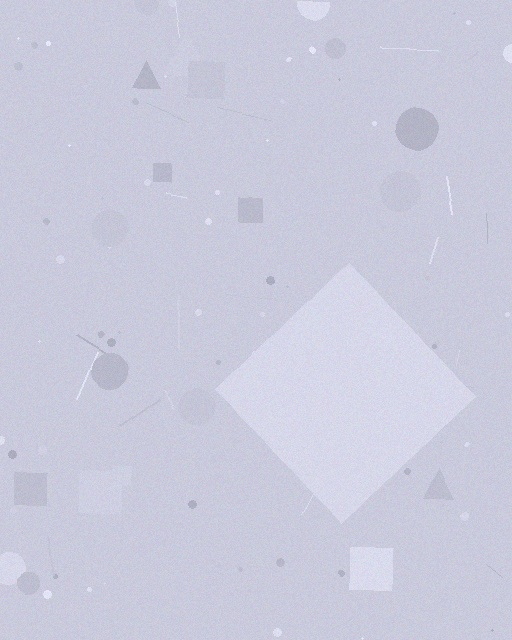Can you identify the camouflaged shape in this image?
The camouflaged shape is a diamond.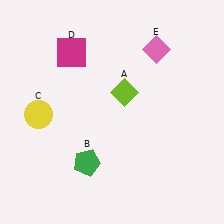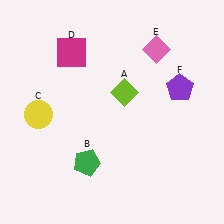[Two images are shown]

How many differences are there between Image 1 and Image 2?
There is 1 difference between the two images.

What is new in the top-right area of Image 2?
A purple pentagon (F) was added in the top-right area of Image 2.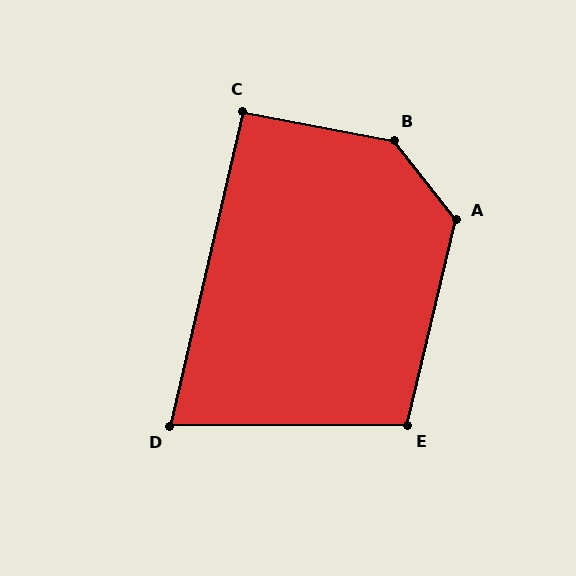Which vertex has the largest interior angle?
B, at approximately 139 degrees.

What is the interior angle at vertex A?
Approximately 128 degrees (obtuse).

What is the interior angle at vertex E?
Approximately 104 degrees (obtuse).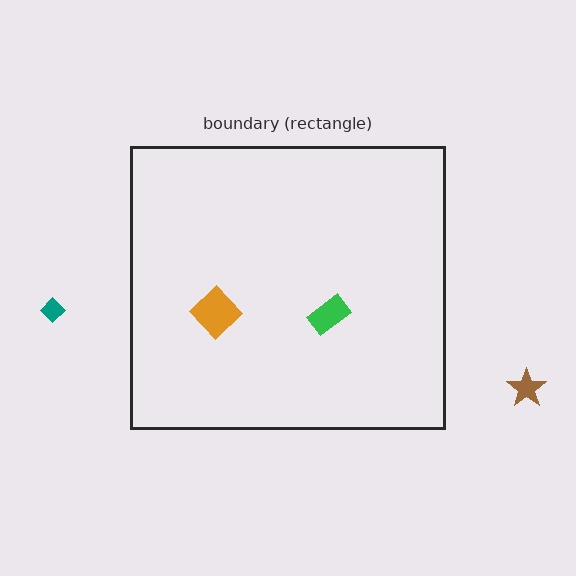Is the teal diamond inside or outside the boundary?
Outside.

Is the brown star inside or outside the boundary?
Outside.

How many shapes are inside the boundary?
2 inside, 2 outside.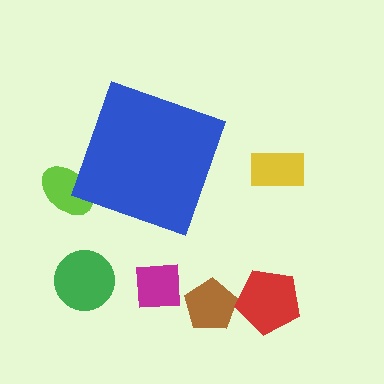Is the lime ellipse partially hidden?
Yes, the lime ellipse is partially hidden behind the blue diamond.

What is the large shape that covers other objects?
A blue diamond.